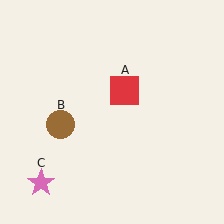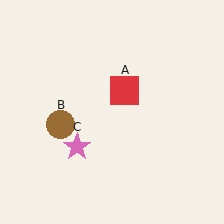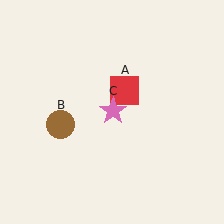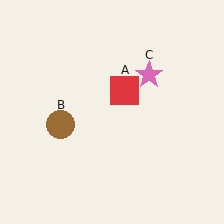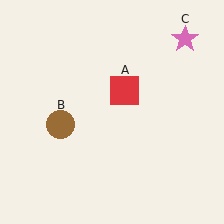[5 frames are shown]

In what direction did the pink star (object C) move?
The pink star (object C) moved up and to the right.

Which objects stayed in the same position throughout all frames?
Red square (object A) and brown circle (object B) remained stationary.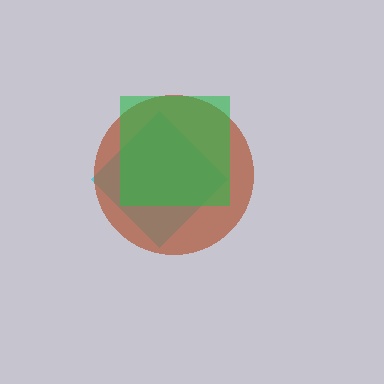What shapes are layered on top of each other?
The layered shapes are: a cyan diamond, a brown circle, a green square.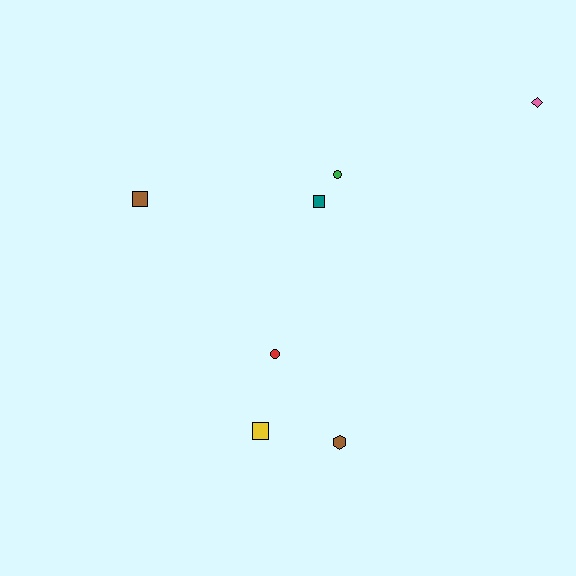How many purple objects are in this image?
There are no purple objects.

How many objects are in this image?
There are 7 objects.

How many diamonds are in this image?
There is 1 diamond.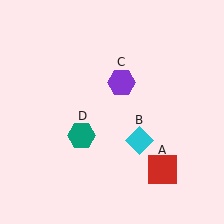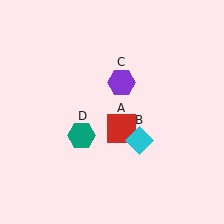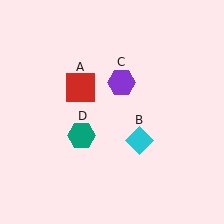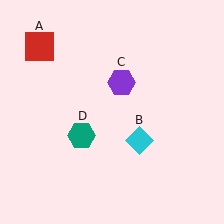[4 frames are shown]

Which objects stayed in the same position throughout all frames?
Cyan diamond (object B) and purple hexagon (object C) and teal hexagon (object D) remained stationary.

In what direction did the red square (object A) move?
The red square (object A) moved up and to the left.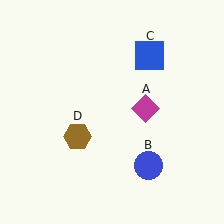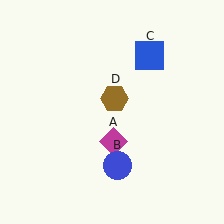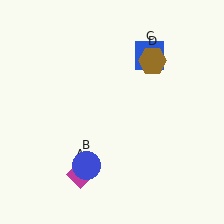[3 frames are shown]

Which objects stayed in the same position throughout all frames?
Blue square (object C) remained stationary.